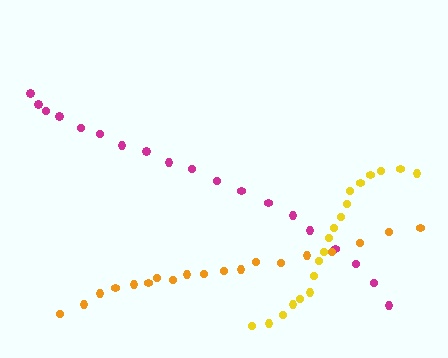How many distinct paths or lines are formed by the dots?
There are 3 distinct paths.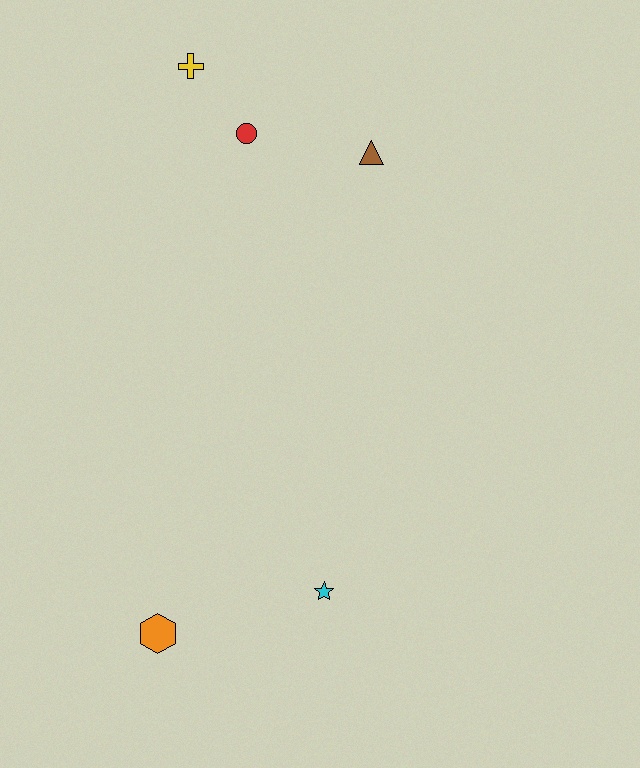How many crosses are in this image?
There is 1 cross.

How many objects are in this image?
There are 5 objects.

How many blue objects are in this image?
There are no blue objects.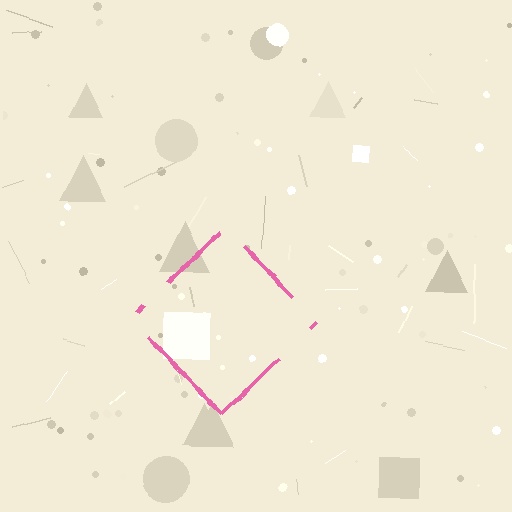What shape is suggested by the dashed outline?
The dashed outline suggests a diamond.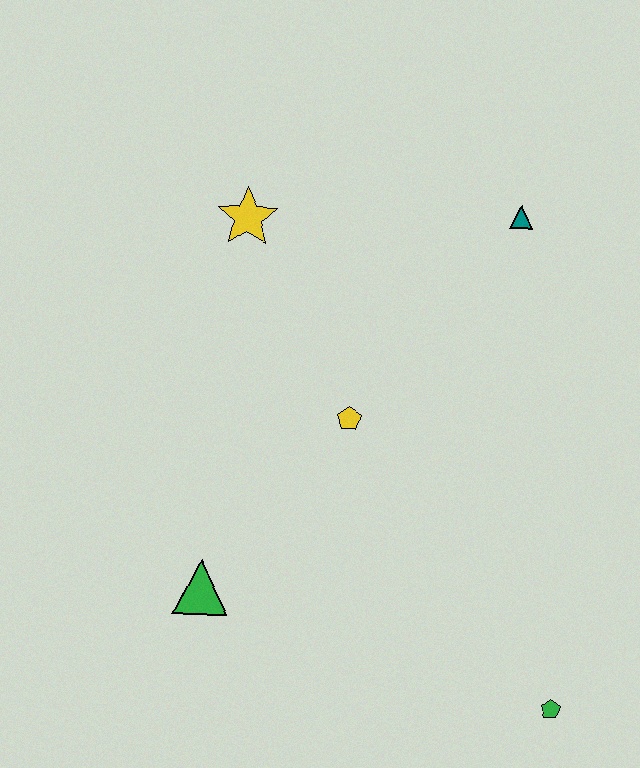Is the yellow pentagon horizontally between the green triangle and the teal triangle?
Yes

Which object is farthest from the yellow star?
The green pentagon is farthest from the yellow star.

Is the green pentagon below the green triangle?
Yes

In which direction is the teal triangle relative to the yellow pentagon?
The teal triangle is above the yellow pentagon.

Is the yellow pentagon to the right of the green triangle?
Yes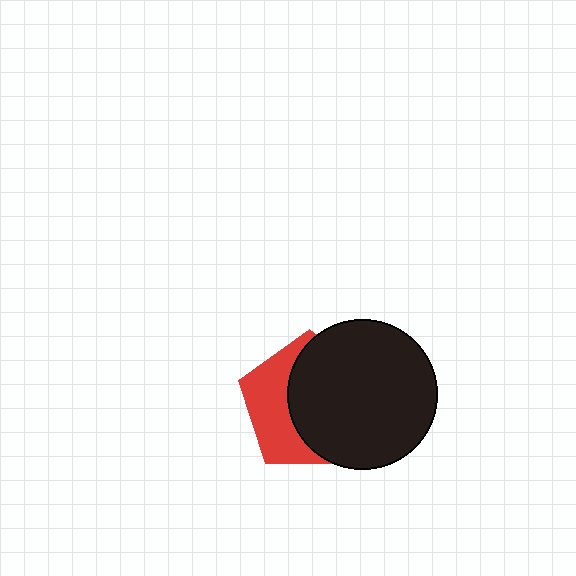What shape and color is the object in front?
The object in front is a black circle.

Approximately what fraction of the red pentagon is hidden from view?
Roughly 61% of the red pentagon is hidden behind the black circle.